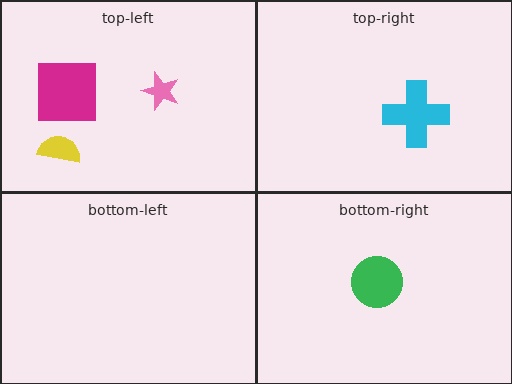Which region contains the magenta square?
The top-left region.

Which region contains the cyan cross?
The top-right region.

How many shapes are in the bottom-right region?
1.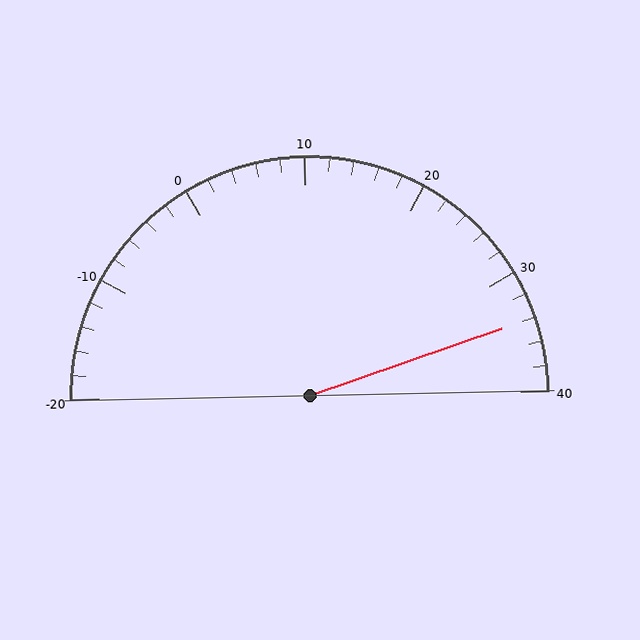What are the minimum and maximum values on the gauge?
The gauge ranges from -20 to 40.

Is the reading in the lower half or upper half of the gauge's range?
The reading is in the upper half of the range (-20 to 40).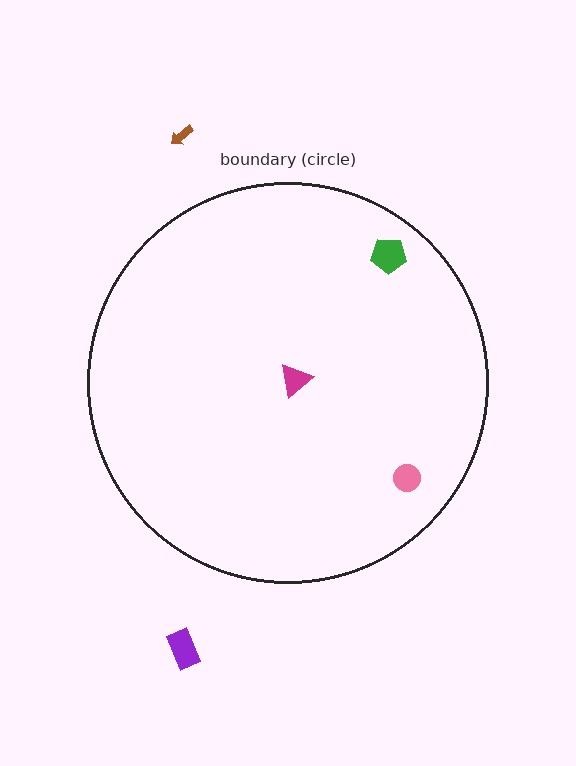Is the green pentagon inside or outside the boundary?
Inside.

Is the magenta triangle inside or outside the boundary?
Inside.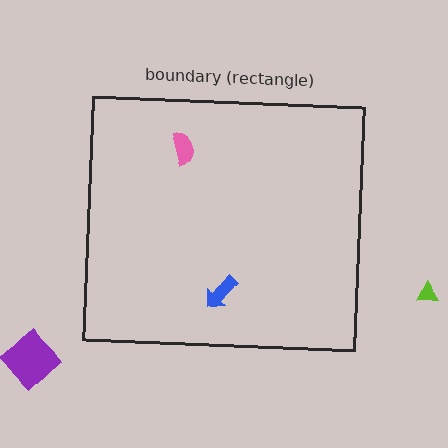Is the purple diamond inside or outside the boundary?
Outside.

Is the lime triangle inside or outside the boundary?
Outside.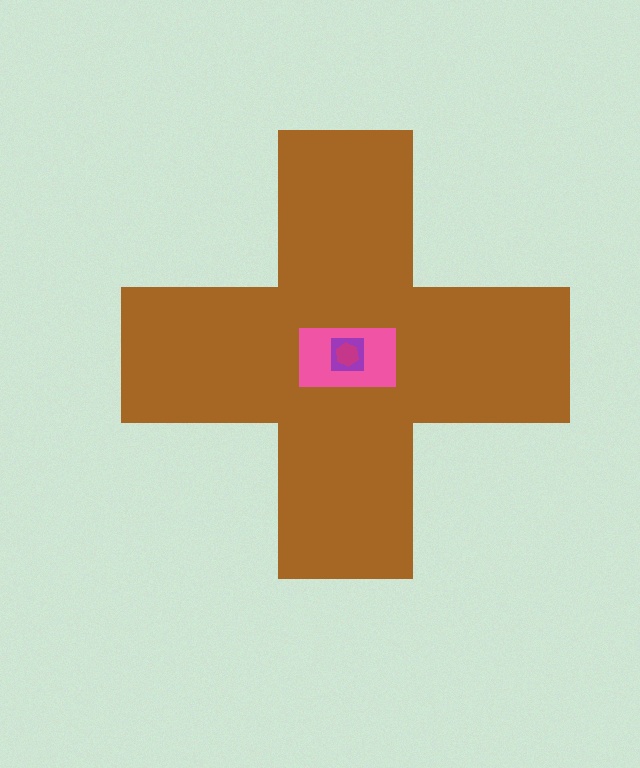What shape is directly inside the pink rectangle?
The purple square.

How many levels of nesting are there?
4.